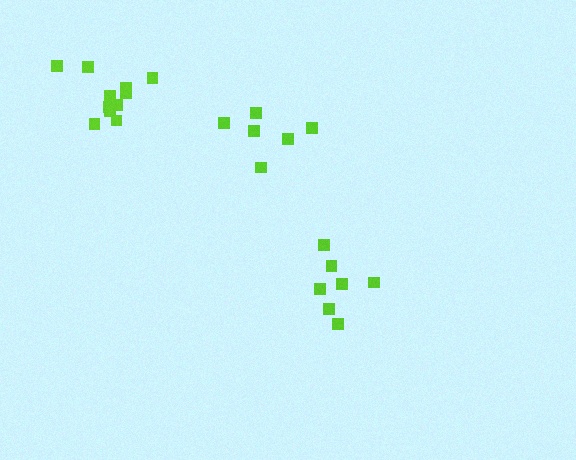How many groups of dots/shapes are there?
There are 3 groups.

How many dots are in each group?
Group 1: 7 dots, Group 2: 6 dots, Group 3: 12 dots (25 total).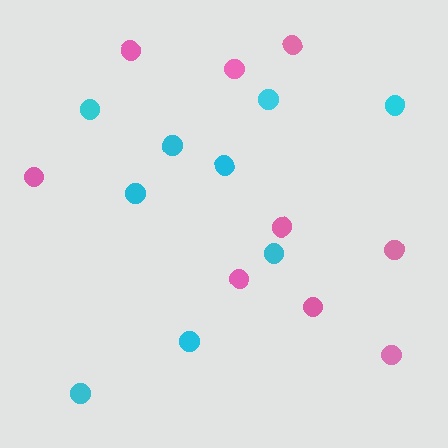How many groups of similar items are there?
There are 2 groups: one group of pink circles (9) and one group of cyan circles (9).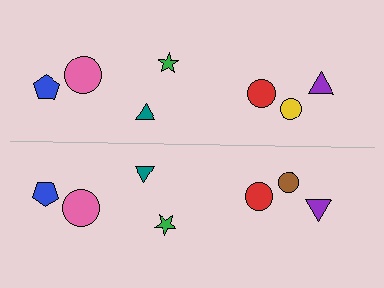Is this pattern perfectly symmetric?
No, the pattern is not perfectly symmetric. The brown circle on the bottom side breaks the symmetry — its mirror counterpart is yellow.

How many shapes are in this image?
There are 14 shapes in this image.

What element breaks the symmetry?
The brown circle on the bottom side breaks the symmetry — its mirror counterpart is yellow.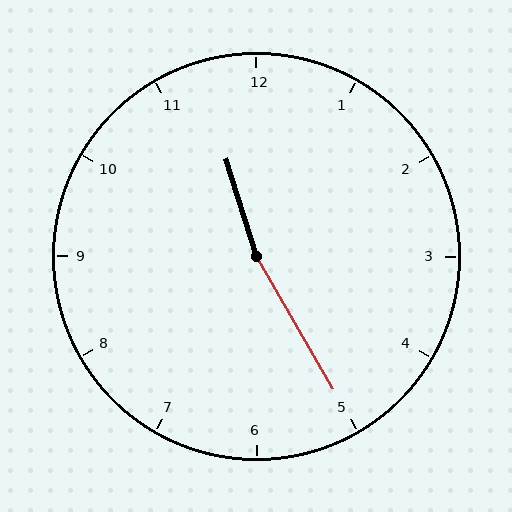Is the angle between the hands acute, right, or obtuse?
It is obtuse.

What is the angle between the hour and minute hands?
Approximately 168 degrees.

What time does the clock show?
11:25.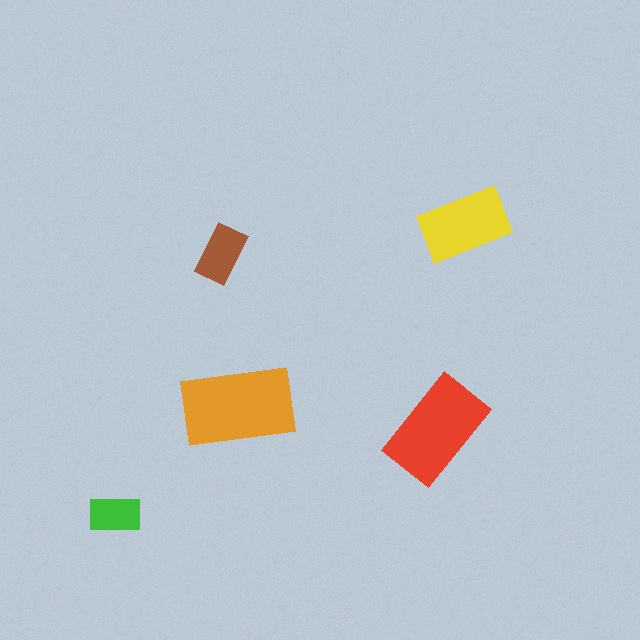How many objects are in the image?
There are 5 objects in the image.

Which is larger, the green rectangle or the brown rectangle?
The brown one.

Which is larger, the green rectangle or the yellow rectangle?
The yellow one.